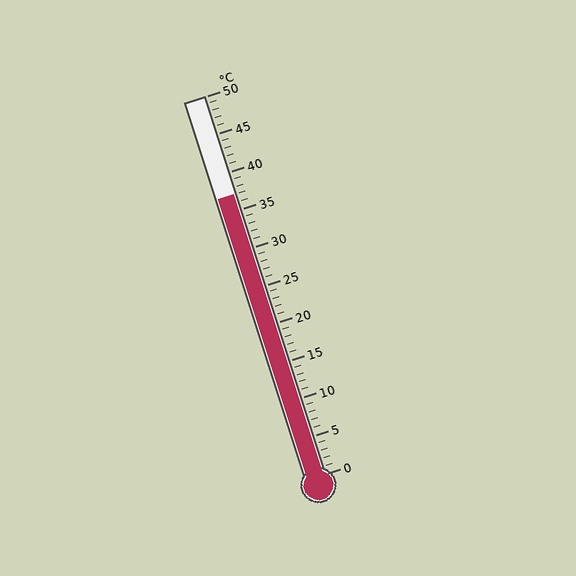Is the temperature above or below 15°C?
The temperature is above 15°C.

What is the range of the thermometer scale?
The thermometer scale ranges from 0°C to 50°C.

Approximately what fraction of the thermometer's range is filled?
The thermometer is filled to approximately 75% of its range.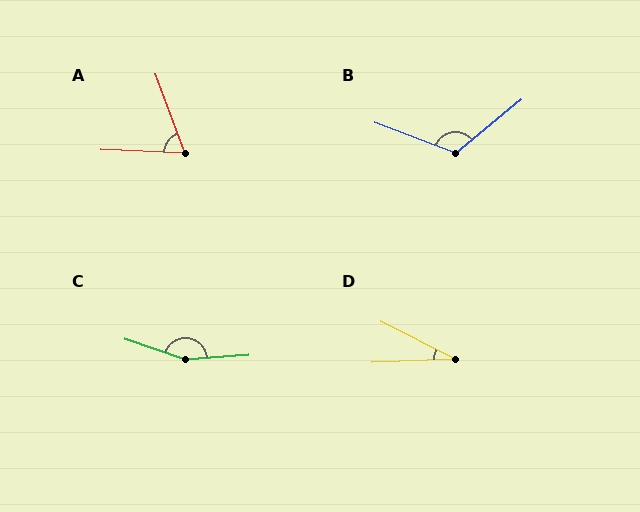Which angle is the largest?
C, at approximately 156 degrees.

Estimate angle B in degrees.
Approximately 120 degrees.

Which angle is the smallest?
D, at approximately 29 degrees.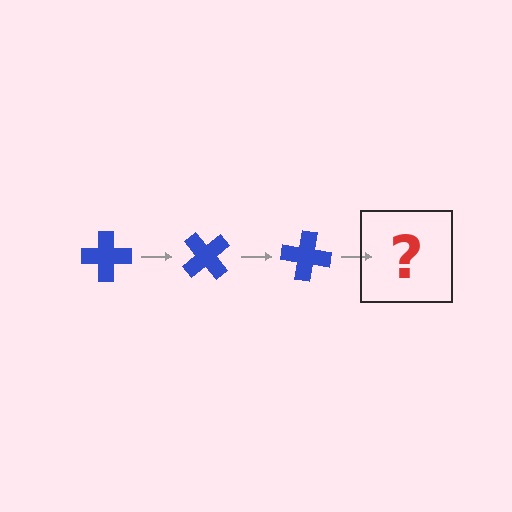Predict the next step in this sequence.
The next step is a blue cross rotated 150 degrees.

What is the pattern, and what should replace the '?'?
The pattern is that the cross rotates 50 degrees each step. The '?' should be a blue cross rotated 150 degrees.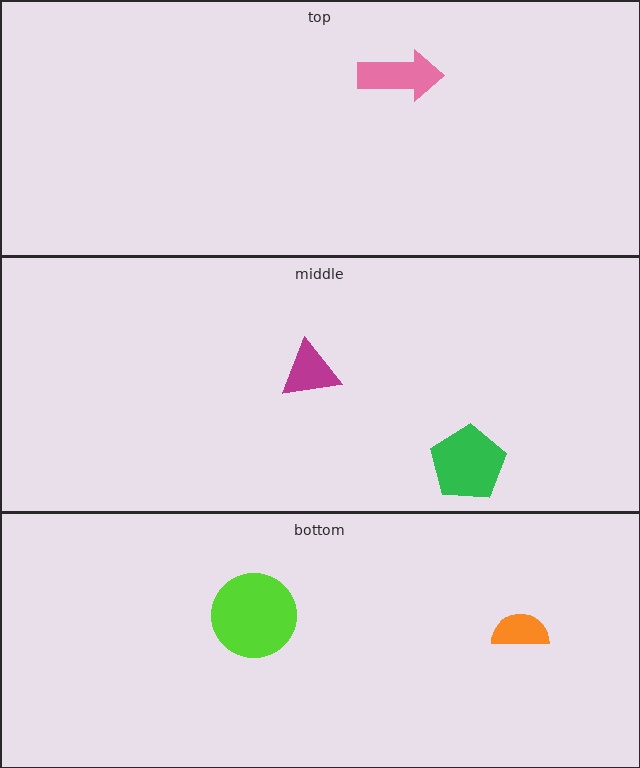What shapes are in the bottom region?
The orange semicircle, the lime circle.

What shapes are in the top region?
The pink arrow.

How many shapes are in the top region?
1.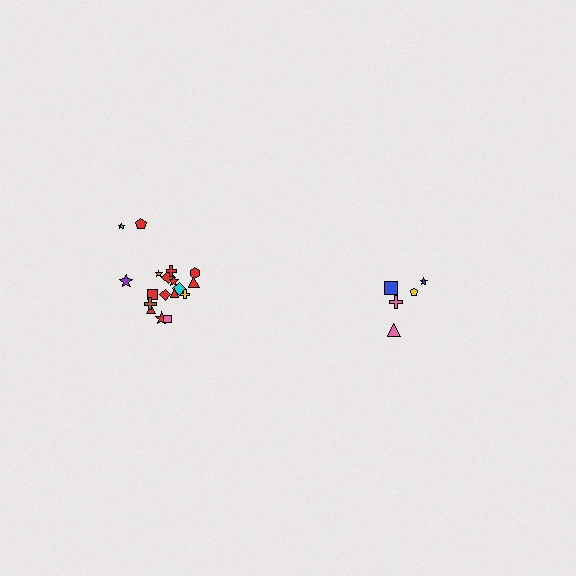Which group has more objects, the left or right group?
The left group.